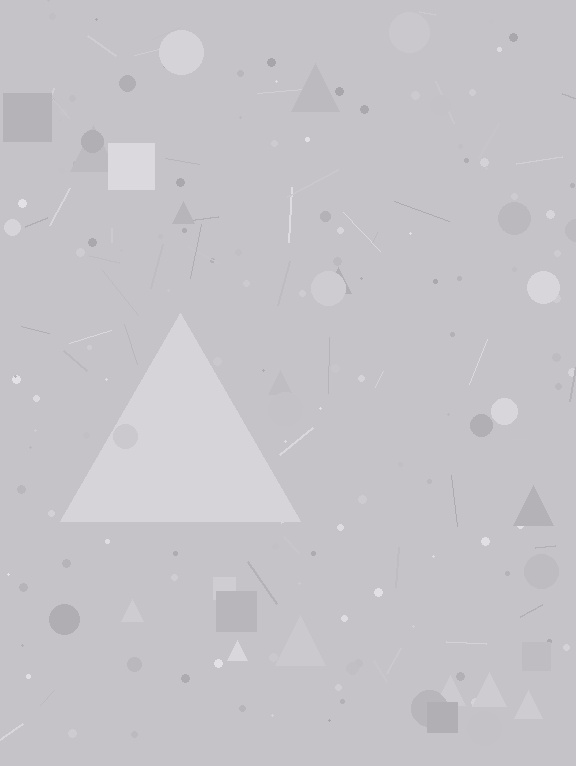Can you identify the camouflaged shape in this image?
The camouflaged shape is a triangle.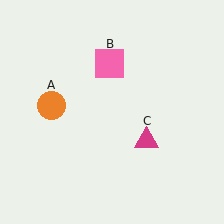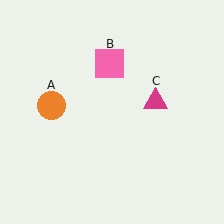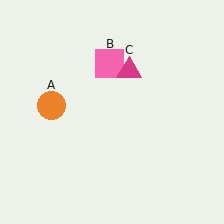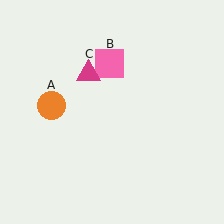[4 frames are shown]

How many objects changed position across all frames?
1 object changed position: magenta triangle (object C).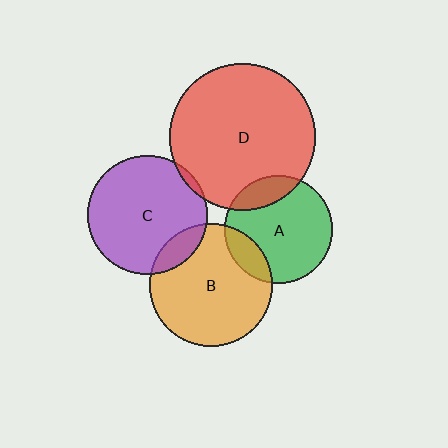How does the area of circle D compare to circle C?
Approximately 1.5 times.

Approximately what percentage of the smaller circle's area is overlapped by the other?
Approximately 10%.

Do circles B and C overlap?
Yes.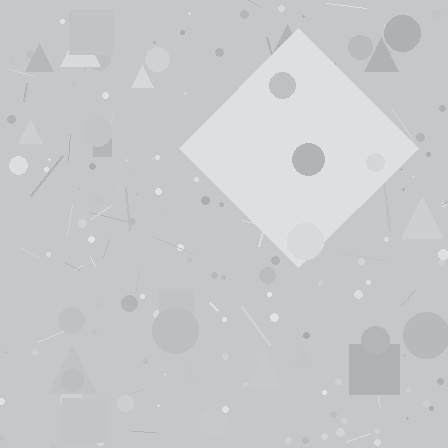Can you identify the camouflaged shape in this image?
The camouflaged shape is a diamond.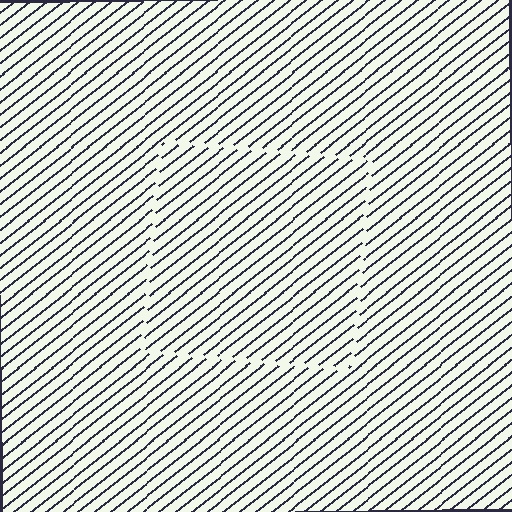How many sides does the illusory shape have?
4 sides — the line-ends trace a square.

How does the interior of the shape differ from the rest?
The interior of the shape contains the same grating, shifted by half a period — the contour is defined by the phase discontinuity where line-ends from the inner and outer gratings abut.